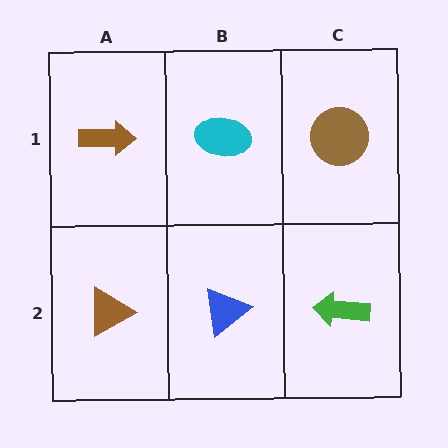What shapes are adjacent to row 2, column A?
A brown arrow (row 1, column A), a blue triangle (row 2, column B).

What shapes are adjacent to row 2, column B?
A cyan ellipse (row 1, column B), a brown triangle (row 2, column A), a green arrow (row 2, column C).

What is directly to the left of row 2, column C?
A blue triangle.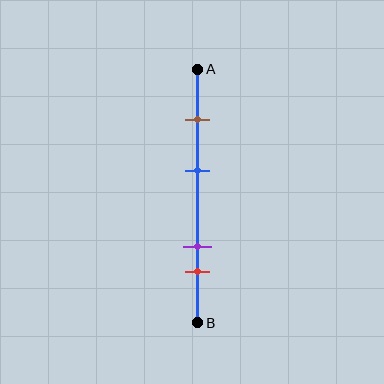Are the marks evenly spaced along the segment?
No, the marks are not evenly spaced.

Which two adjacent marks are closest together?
The purple and red marks are the closest adjacent pair.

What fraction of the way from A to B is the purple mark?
The purple mark is approximately 70% (0.7) of the way from A to B.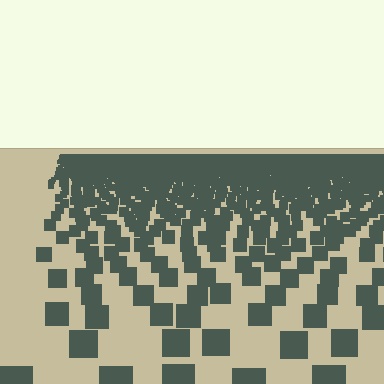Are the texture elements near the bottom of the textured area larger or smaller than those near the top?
Larger. Near the bottom, elements are closer to the viewer and appear at a bigger on-screen size.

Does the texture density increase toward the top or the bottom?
Density increases toward the top.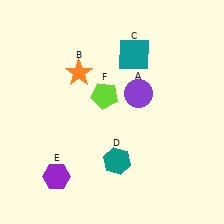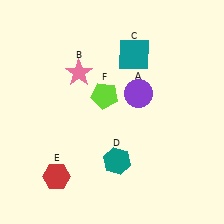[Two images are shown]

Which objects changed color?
B changed from orange to pink. E changed from purple to red.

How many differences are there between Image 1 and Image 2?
There are 2 differences between the two images.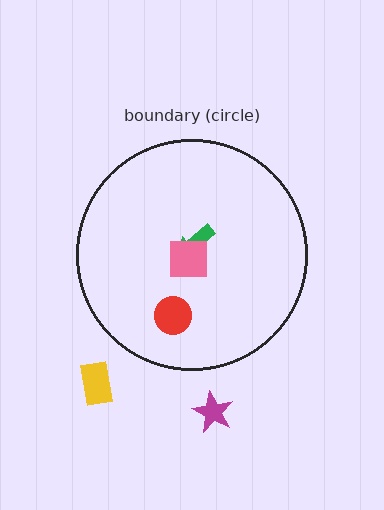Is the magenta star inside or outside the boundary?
Outside.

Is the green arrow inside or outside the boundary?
Inside.